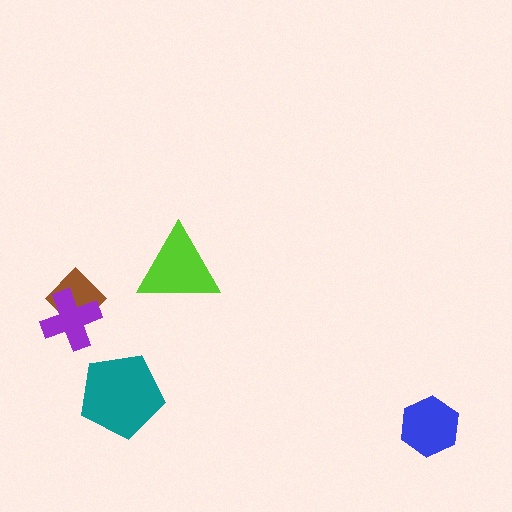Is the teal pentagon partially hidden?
No, no other shape covers it.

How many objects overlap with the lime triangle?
0 objects overlap with the lime triangle.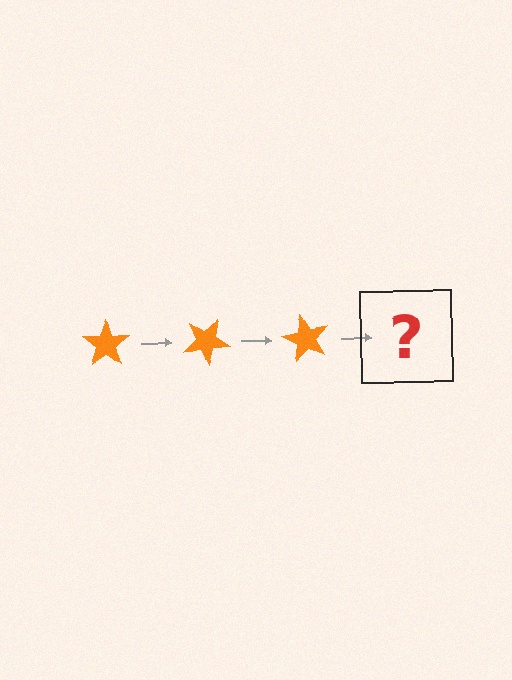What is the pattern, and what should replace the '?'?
The pattern is that the star rotates 30 degrees each step. The '?' should be an orange star rotated 90 degrees.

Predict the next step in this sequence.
The next step is an orange star rotated 90 degrees.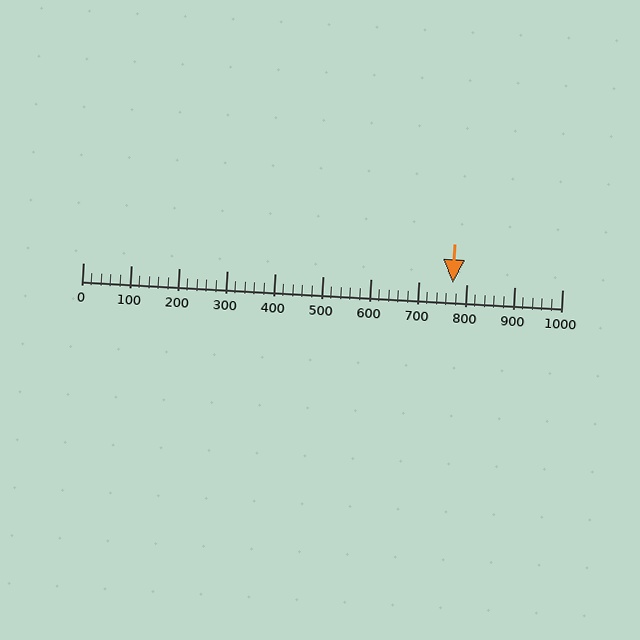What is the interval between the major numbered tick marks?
The major tick marks are spaced 100 units apart.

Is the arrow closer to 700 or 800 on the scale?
The arrow is closer to 800.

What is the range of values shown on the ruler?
The ruler shows values from 0 to 1000.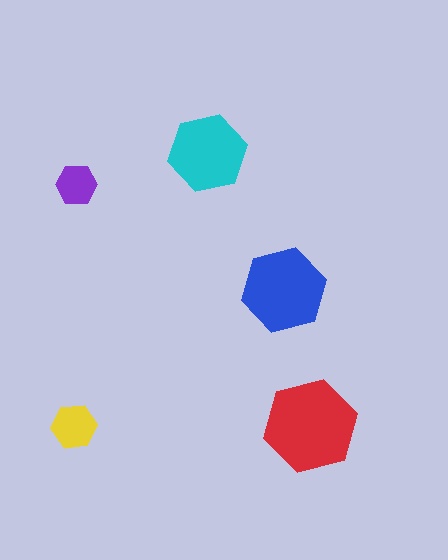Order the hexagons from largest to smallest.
the red one, the blue one, the cyan one, the yellow one, the purple one.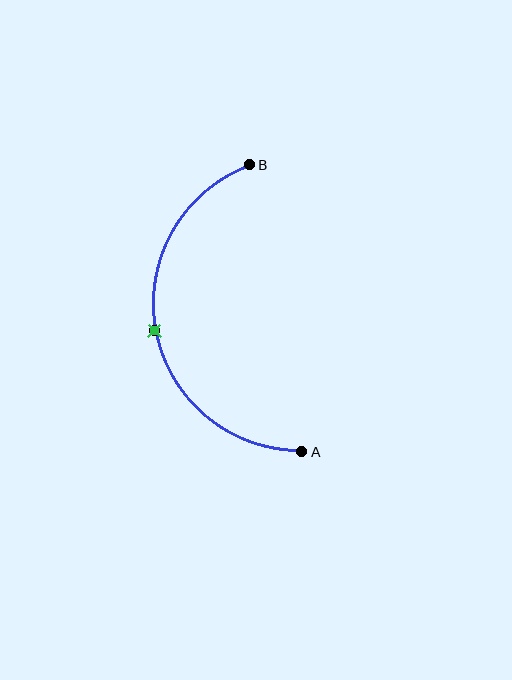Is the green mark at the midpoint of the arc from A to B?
Yes. The green mark lies on the arc at equal arc-length from both A and B — it is the arc midpoint.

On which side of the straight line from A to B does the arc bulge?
The arc bulges to the left of the straight line connecting A and B.